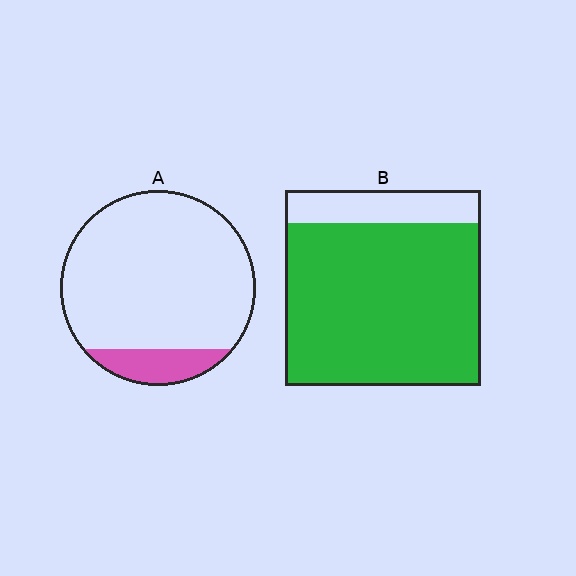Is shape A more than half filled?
No.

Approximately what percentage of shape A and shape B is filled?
A is approximately 15% and B is approximately 85%.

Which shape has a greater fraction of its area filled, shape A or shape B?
Shape B.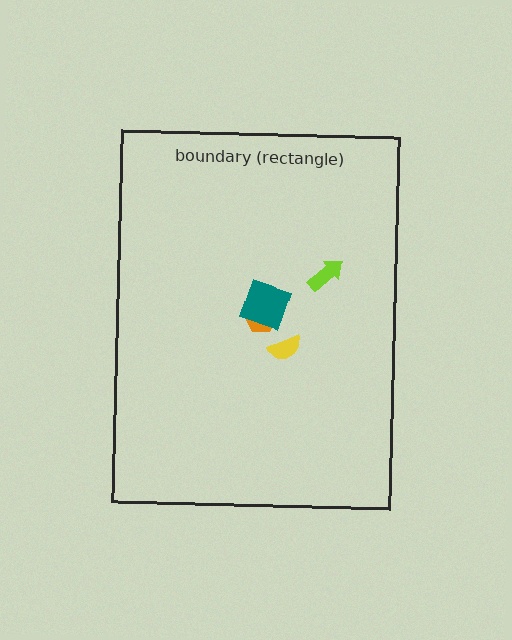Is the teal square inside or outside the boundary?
Inside.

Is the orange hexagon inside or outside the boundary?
Inside.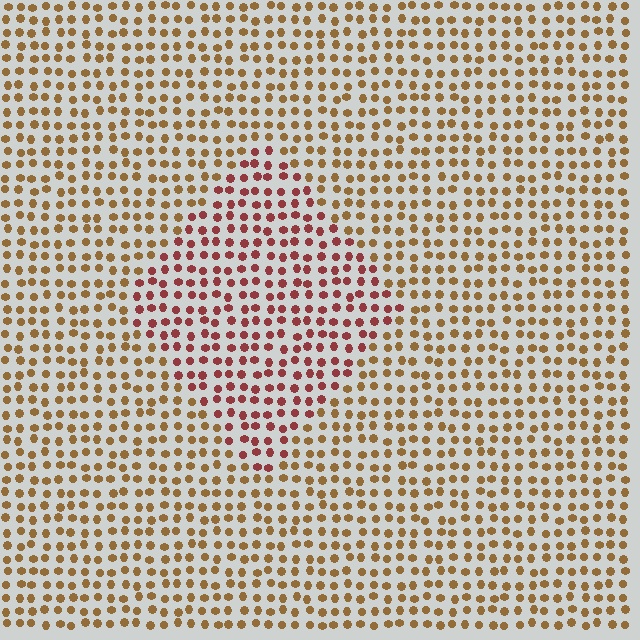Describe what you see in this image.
The image is filled with small brown elements in a uniform arrangement. A diamond-shaped region is visible where the elements are tinted to a slightly different hue, forming a subtle color boundary.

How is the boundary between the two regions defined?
The boundary is defined purely by a slight shift in hue (about 38 degrees). Spacing, size, and orientation are identical on both sides.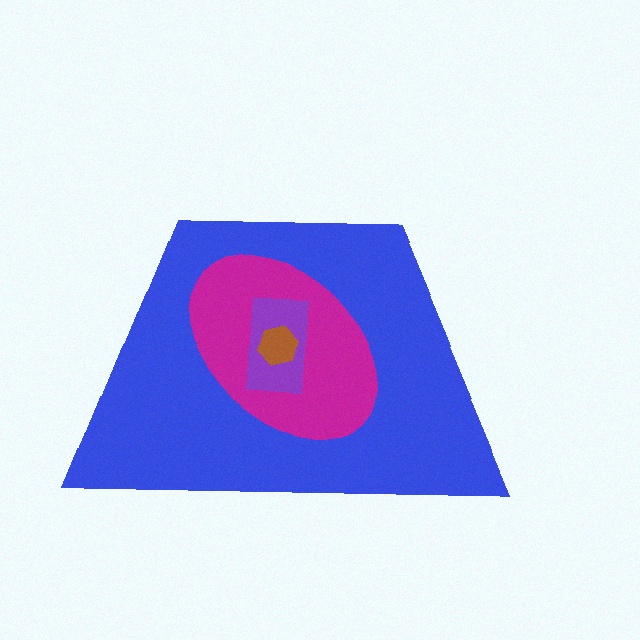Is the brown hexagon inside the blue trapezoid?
Yes.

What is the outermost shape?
The blue trapezoid.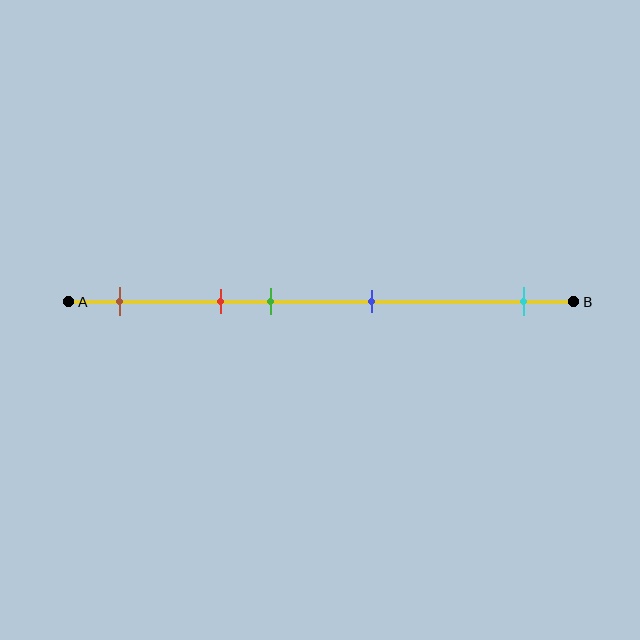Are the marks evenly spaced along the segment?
No, the marks are not evenly spaced.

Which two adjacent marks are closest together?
The red and green marks are the closest adjacent pair.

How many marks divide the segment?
There are 5 marks dividing the segment.